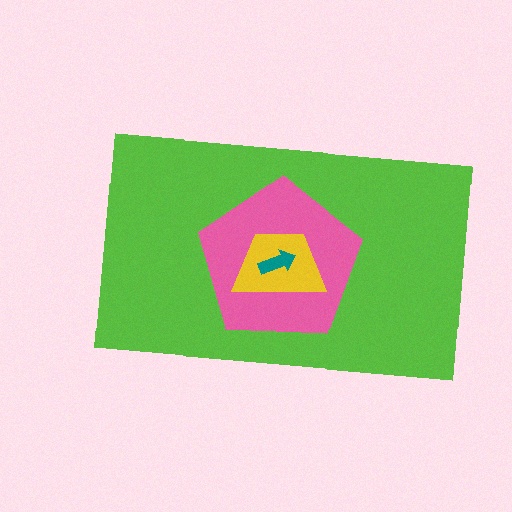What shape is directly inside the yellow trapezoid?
The teal arrow.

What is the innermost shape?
The teal arrow.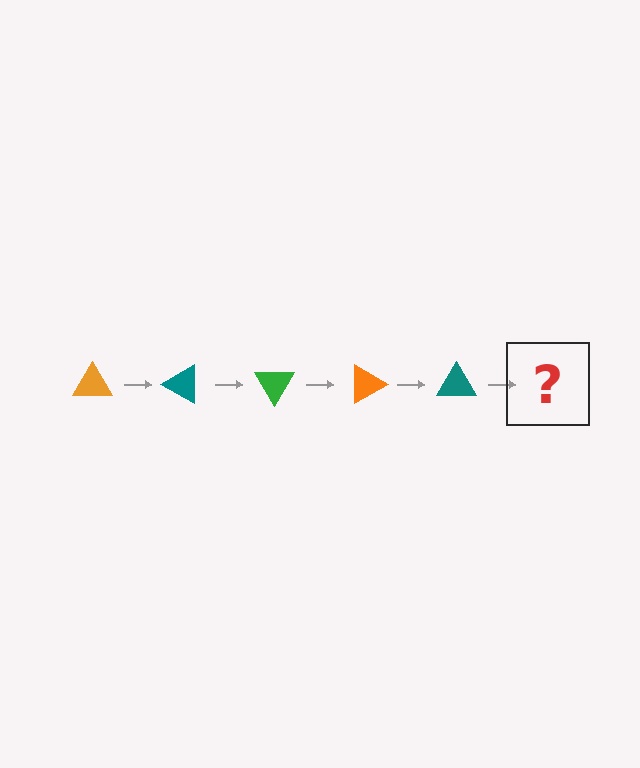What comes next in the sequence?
The next element should be a green triangle, rotated 150 degrees from the start.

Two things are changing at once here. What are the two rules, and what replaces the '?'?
The two rules are that it rotates 30 degrees each step and the color cycles through orange, teal, and green. The '?' should be a green triangle, rotated 150 degrees from the start.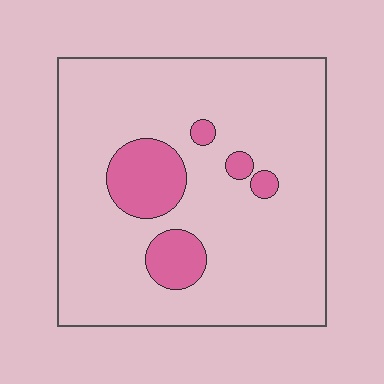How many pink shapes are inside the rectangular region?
5.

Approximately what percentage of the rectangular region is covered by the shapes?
Approximately 15%.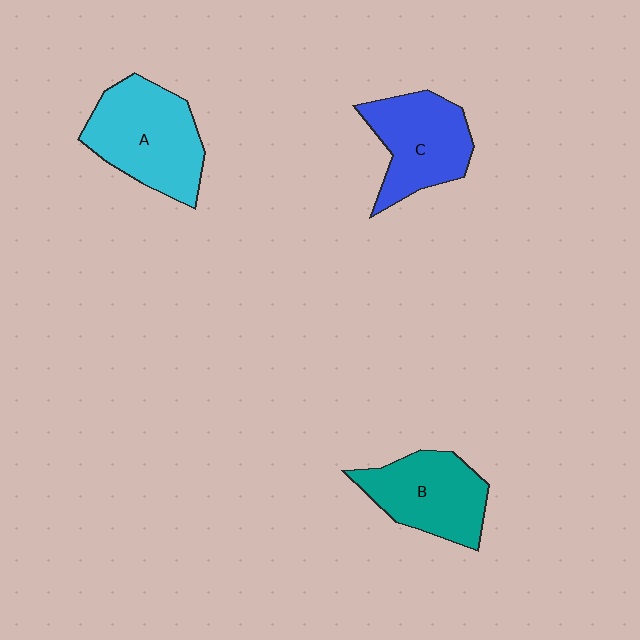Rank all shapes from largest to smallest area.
From largest to smallest: A (cyan), C (blue), B (teal).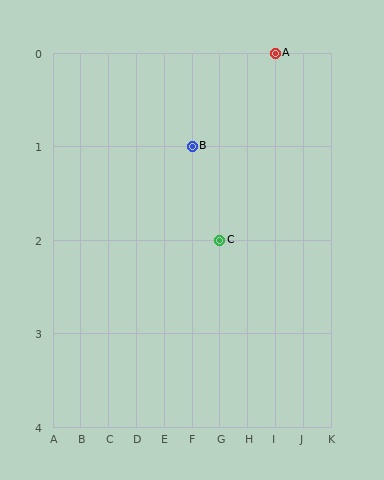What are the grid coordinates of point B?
Point B is at grid coordinates (F, 1).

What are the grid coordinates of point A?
Point A is at grid coordinates (I, 0).